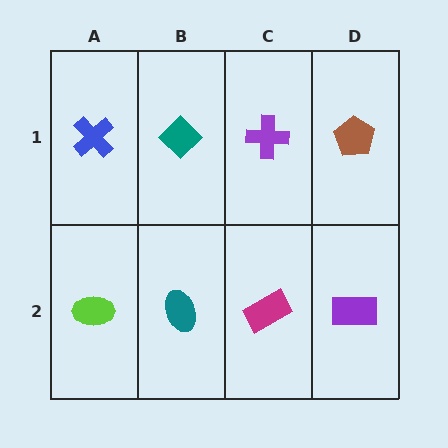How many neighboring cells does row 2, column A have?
2.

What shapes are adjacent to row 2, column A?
A blue cross (row 1, column A), a teal ellipse (row 2, column B).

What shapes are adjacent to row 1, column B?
A teal ellipse (row 2, column B), a blue cross (row 1, column A), a purple cross (row 1, column C).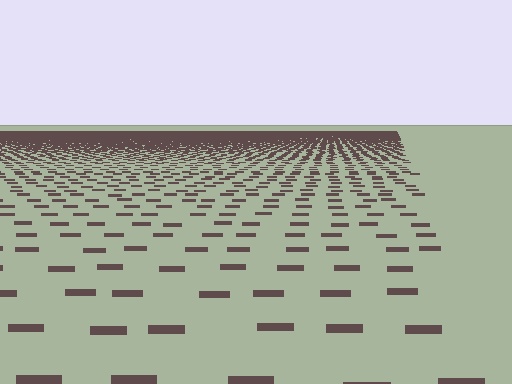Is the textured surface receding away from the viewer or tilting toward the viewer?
The surface is receding away from the viewer. Texture elements get smaller and denser toward the top.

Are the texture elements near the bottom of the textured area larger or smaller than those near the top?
Larger. Near the bottom, elements are closer to the viewer and appear at a bigger on-screen size.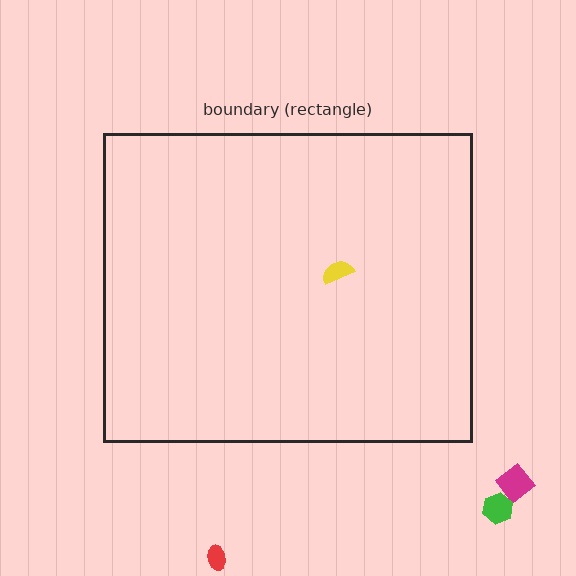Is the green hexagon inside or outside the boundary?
Outside.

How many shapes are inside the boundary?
1 inside, 3 outside.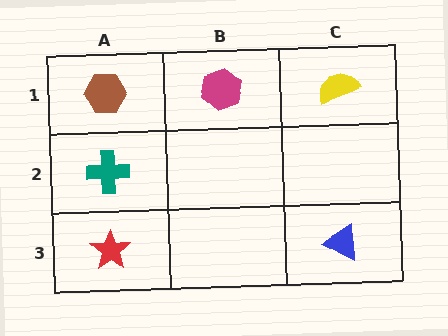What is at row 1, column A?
A brown hexagon.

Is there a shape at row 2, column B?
No, that cell is empty.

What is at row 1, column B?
A magenta hexagon.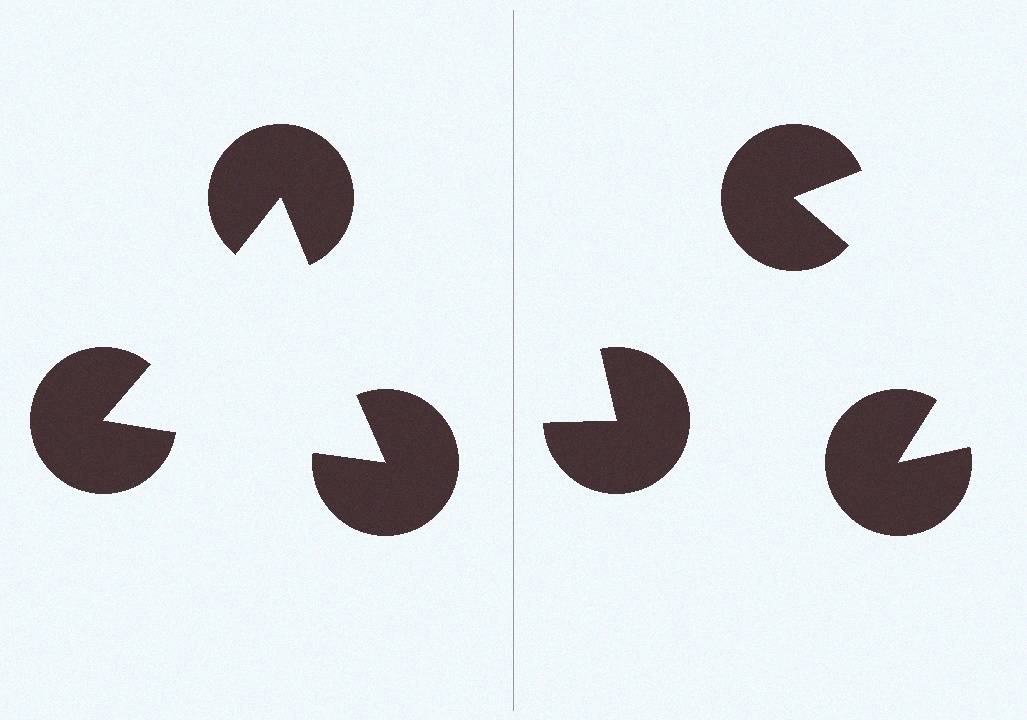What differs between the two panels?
The pac-man discs are positioned identically on both sides; only the wedge orientations differ. On the left they align to a triangle; on the right they are misaligned.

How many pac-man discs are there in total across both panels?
6 — 3 on each side.